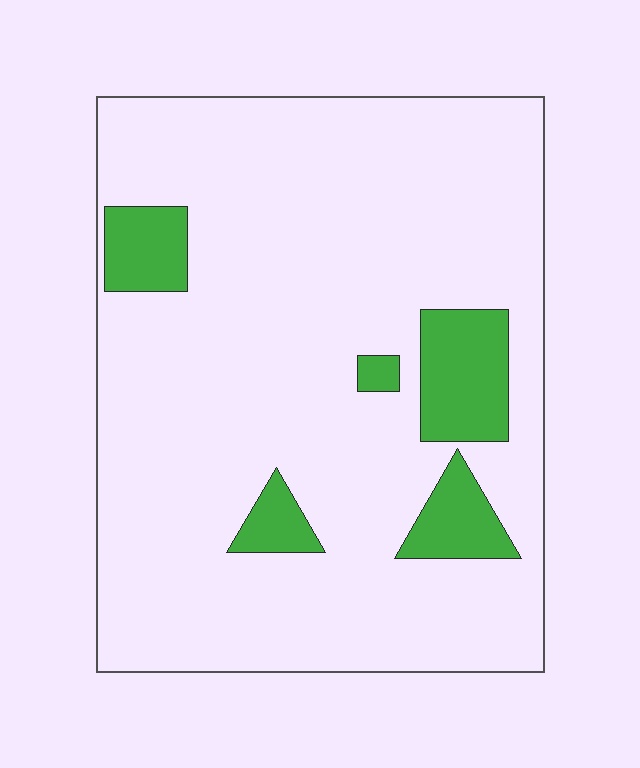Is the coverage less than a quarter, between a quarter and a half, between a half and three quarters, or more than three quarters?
Less than a quarter.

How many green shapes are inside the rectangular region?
5.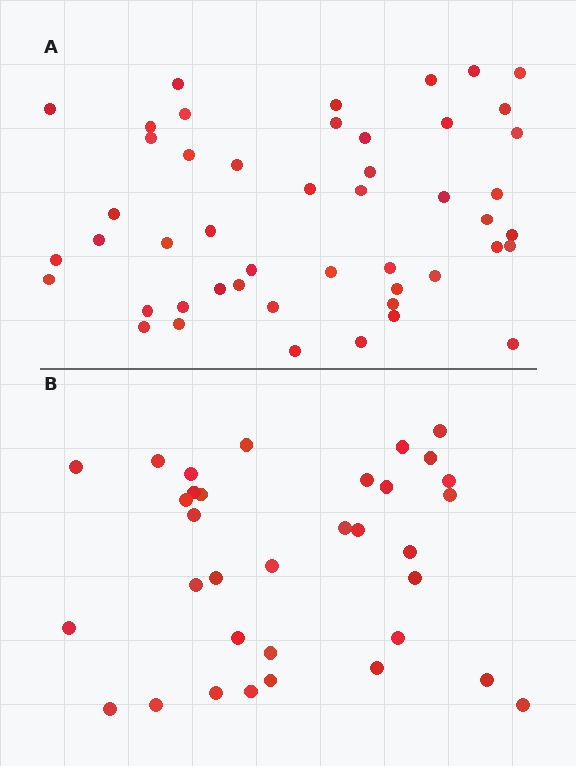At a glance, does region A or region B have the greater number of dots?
Region A (the top region) has more dots.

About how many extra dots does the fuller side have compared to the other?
Region A has approximately 15 more dots than region B.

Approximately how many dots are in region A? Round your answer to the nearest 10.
About 50 dots. (The exact count is 48, which rounds to 50.)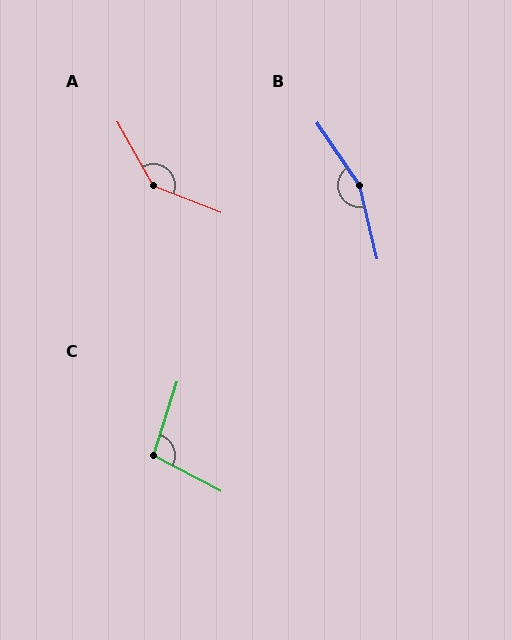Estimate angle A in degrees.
Approximately 141 degrees.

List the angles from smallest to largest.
C (100°), A (141°), B (159°).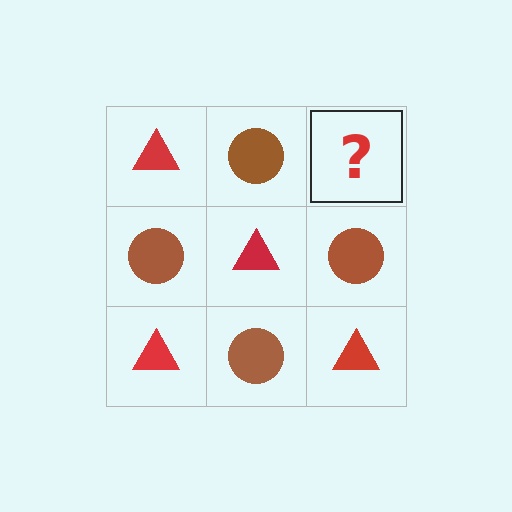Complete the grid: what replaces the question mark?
The question mark should be replaced with a red triangle.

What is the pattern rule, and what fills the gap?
The rule is that it alternates red triangle and brown circle in a checkerboard pattern. The gap should be filled with a red triangle.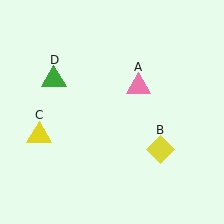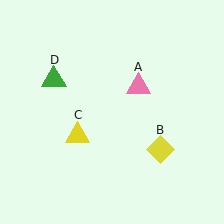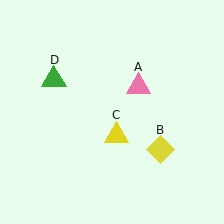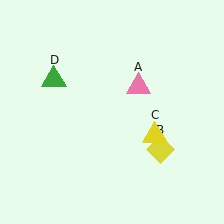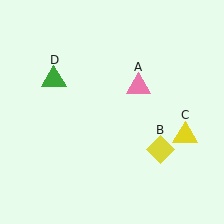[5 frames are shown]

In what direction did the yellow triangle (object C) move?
The yellow triangle (object C) moved right.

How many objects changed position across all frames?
1 object changed position: yellow triangle (object C).